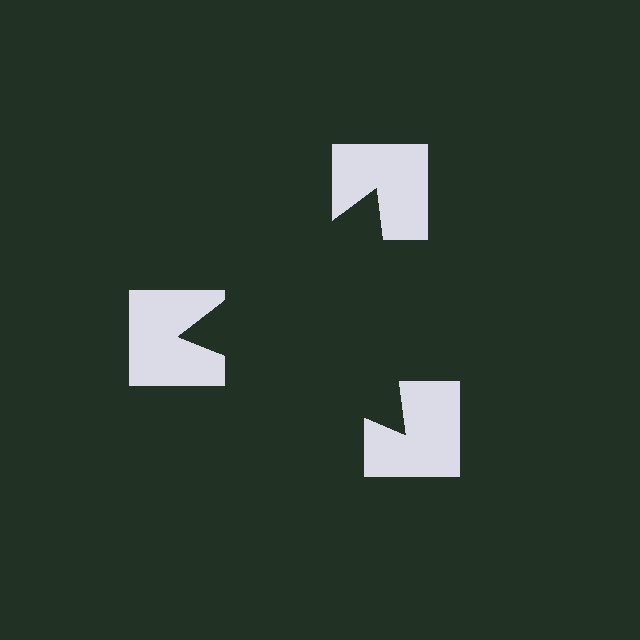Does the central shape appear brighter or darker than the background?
It typically appears slightly darker than the background, even though no actual brightness change is drawn.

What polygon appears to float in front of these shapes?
An illusory triangle — its edges are inferred from the aligned wedge cuts in the notched squares, not physically drawn.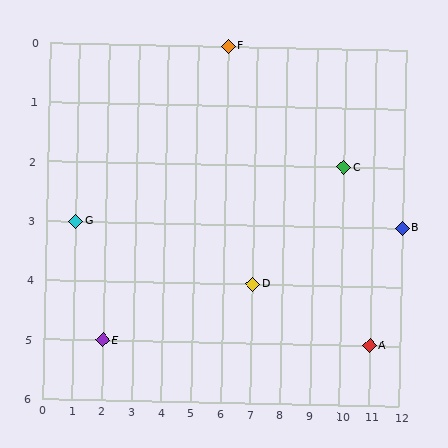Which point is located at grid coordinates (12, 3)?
Point B is at (12, 3).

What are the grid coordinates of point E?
Point E is at grid coordinates (2, 5).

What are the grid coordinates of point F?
Point F is at grid coordinates (6, 0).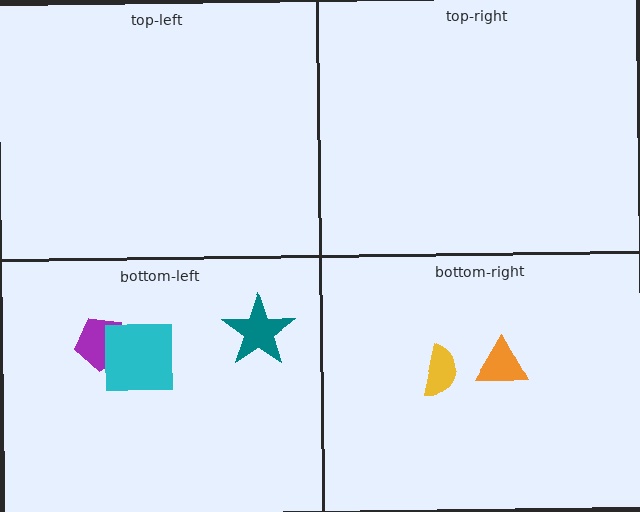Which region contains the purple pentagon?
The bottom-left region.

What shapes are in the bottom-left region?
The teal star, the purple pentagon, the cyan square.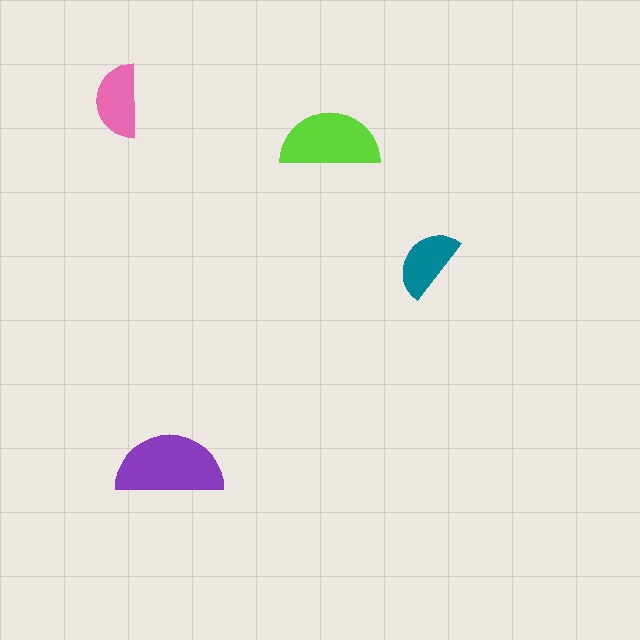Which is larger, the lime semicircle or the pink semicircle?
The lime one.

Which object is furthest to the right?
The teal semicircle is rightmost.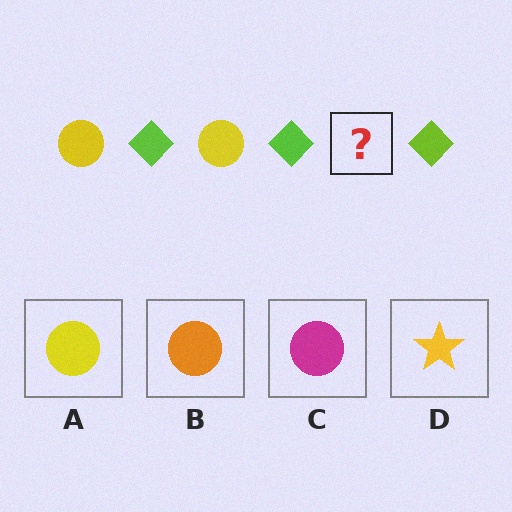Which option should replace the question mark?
Option A.